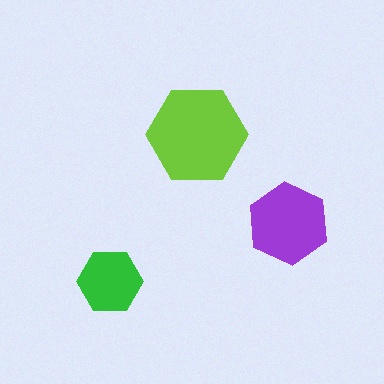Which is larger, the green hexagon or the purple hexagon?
The purple one.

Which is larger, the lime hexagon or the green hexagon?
The lime one.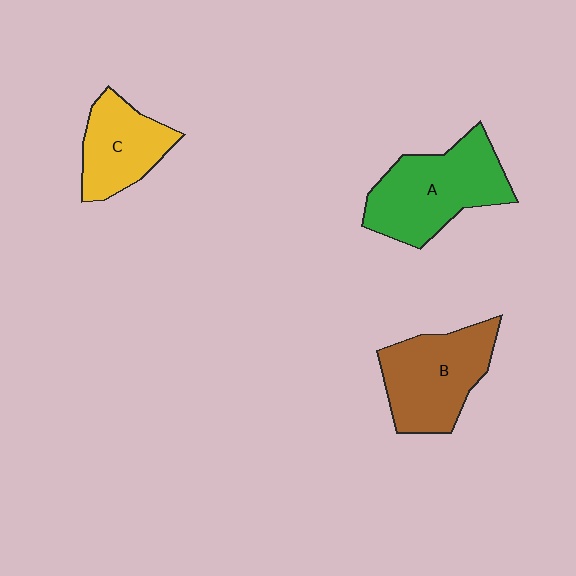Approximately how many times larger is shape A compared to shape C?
Approximately 1.5 times.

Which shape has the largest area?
Shape A (green).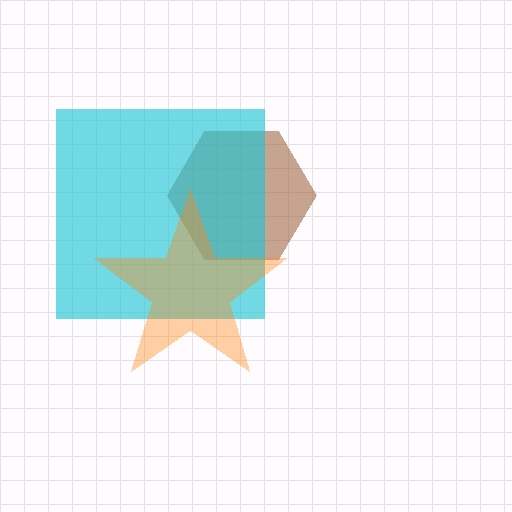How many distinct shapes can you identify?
There are 3 distinct shapes: a brown hexagon, a cyan square, an orange star.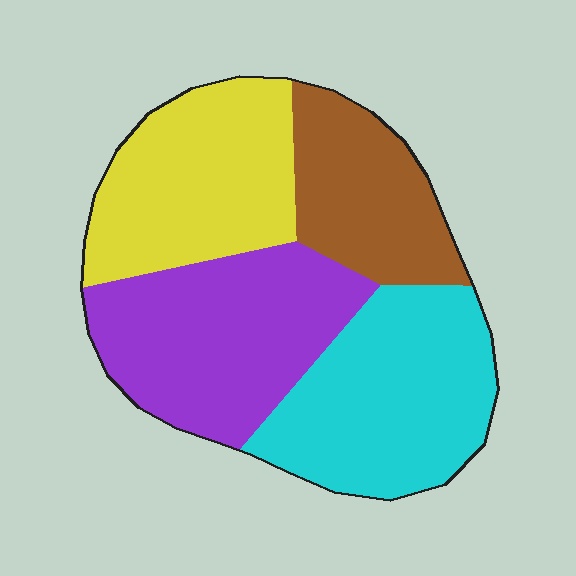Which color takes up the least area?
Brown, at roughly 20%.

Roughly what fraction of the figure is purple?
Purple covers around 30% of the figure.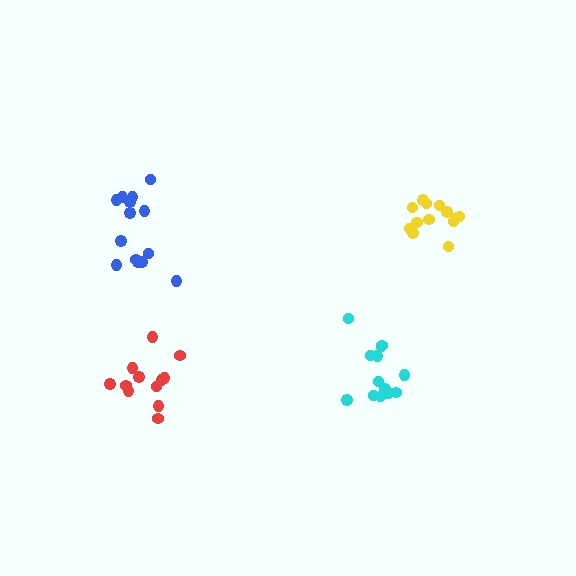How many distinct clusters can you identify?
There are 4 distinct clusters.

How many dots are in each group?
Group 1: 13 dots, Group 2: 12 dots, Group 3: 14 dots, Group 4: 13 dots (52 total).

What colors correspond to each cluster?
The clusters are colored: cyan, red, blue, yellow.